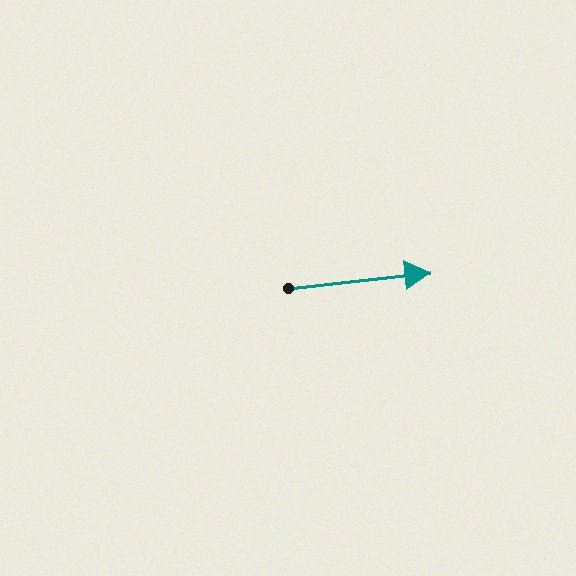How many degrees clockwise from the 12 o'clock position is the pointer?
Approximately 84 degrees.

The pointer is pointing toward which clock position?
Roughly 3 o'clock.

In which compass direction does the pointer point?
East.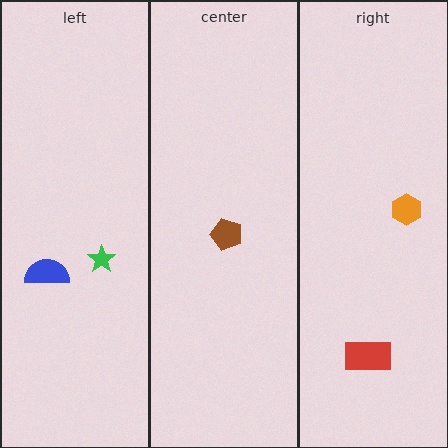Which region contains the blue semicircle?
The left region.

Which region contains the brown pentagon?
The center region.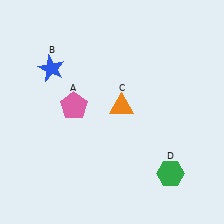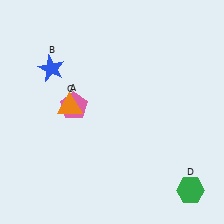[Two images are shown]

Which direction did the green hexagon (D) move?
The green hexagon (D) moved right.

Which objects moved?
The objects that moved are: the orange triangle (C), the green hexagon (D).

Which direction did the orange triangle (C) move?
The orange triangle (C) moved left.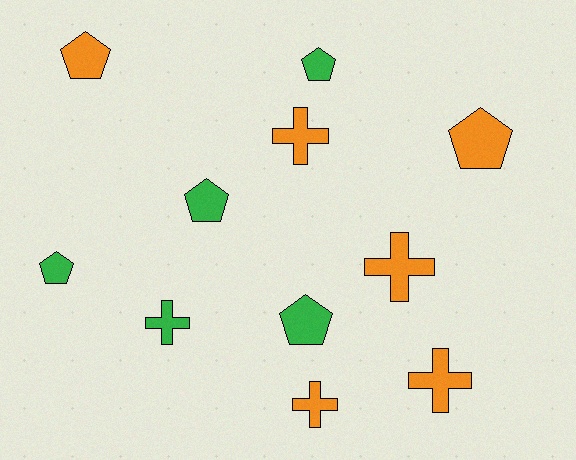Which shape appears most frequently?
Pentagon, with 6 objects.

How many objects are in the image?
There are 11 objects.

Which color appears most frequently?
Orange, with 6 objects.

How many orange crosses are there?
There are 4 orange crosses.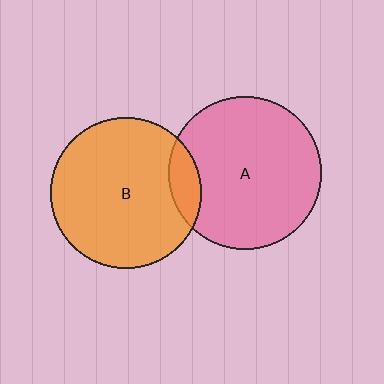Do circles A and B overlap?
Yes.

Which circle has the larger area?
Circle A (pink).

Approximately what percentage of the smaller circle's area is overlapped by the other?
Approximately 10%.